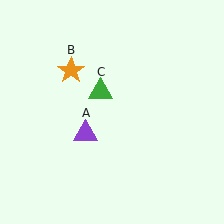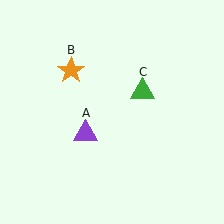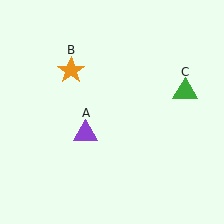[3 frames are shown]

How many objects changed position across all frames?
1 object changed position: green triangle (object C).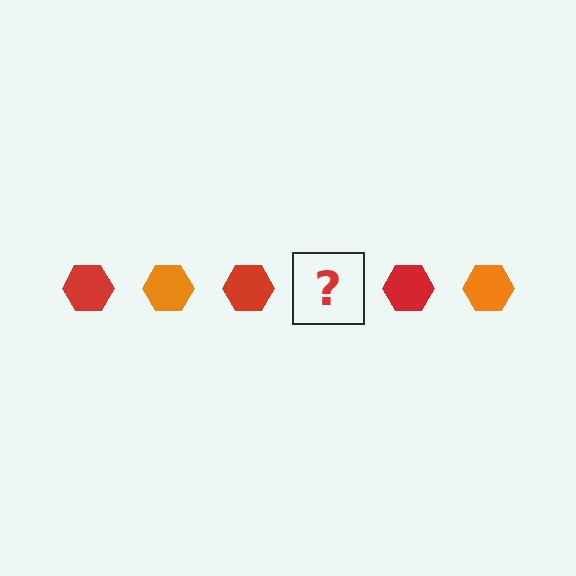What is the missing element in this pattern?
The missing element is an orange hexagon.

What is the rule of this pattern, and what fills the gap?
The rule is that the pattern cycles through red, orange hexagons. The gap should be filled with an orange hexagon.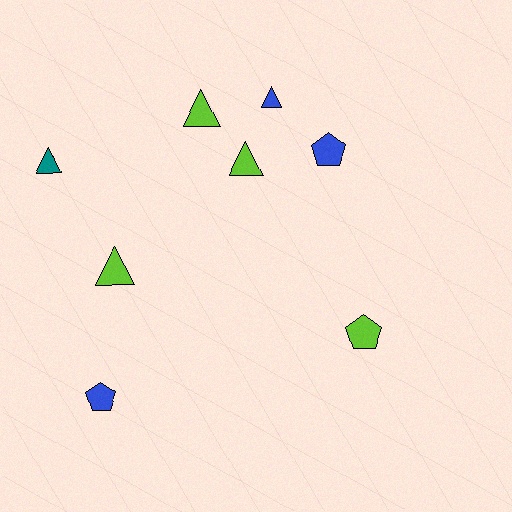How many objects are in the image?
There are 8 objects.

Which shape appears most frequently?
Triangle, with 5 objects.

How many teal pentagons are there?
There are no teal pentagons.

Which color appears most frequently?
Lime, with 4 objects.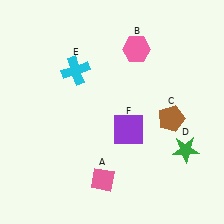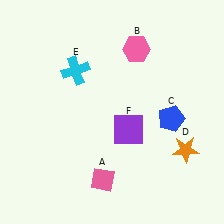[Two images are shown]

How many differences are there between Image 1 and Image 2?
There are 2 differences between the two images.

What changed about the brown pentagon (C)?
In Image 1, C is brown. In Image 2, it changed to blue.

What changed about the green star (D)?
In Image 1, D is green. In Image 2, it changed to orange.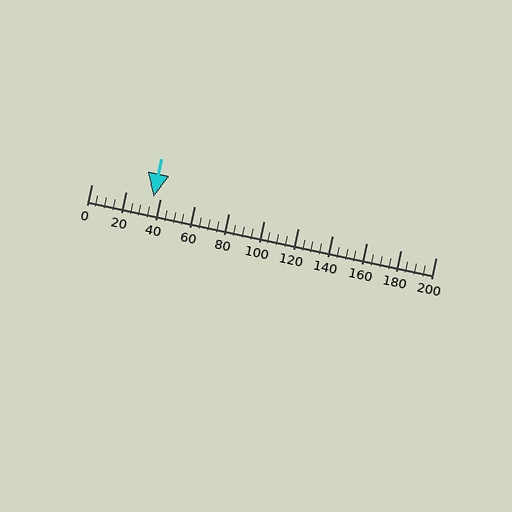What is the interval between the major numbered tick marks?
The major tick marks are spaced 20 units apart.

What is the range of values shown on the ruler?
The ruler shows values from 0 to 200.